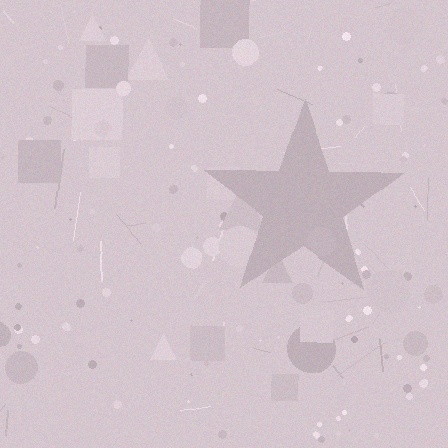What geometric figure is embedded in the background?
A star is embedded in the background.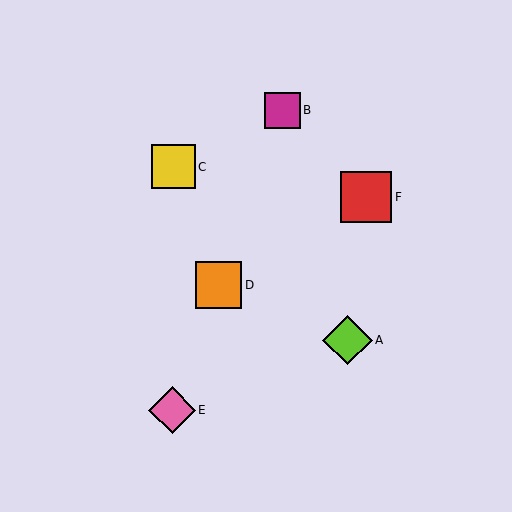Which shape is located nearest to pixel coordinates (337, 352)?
The lime diamond (labeled A) at (348, 340) is nearest to that location.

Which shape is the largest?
The red square (labeled F) is the largest.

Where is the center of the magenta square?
The center of the magenta square is at (282, 110).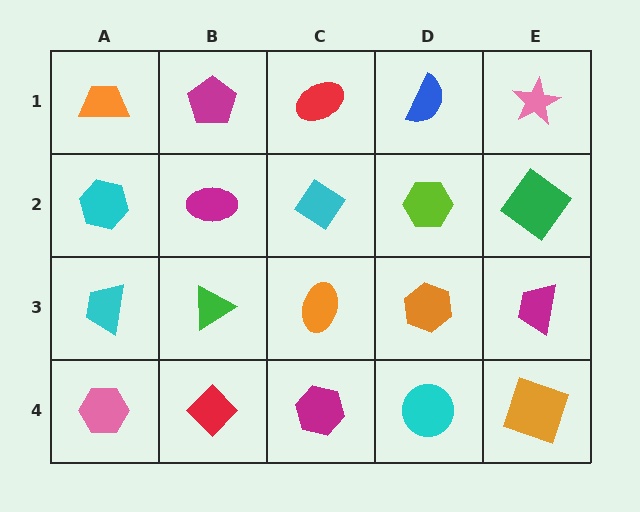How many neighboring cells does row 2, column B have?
4.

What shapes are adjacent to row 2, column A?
An orange trapezoid (row 1, column A), a cyan trapezoid (row 3, column A), a magenta ellipse (row 2, column B).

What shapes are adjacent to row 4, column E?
A magenta trapezoid (row 3, column E), a cyan circle (row 4, column D).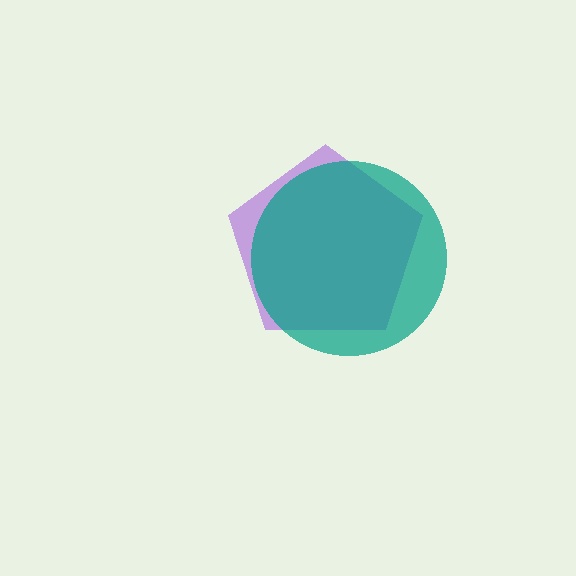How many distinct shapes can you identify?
There are 2 distinct shapes: a purple pentagon, a teal circle.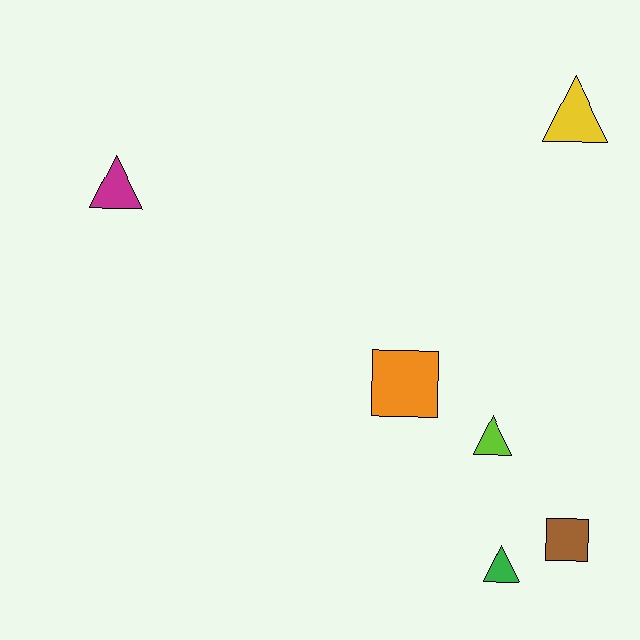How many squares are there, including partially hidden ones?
There are 2 squares.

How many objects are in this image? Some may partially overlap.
There are 6 objects.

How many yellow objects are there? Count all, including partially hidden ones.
There is 1 yellow object.